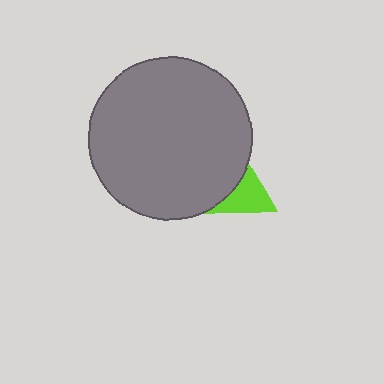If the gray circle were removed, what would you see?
You would see the complete lime triangle.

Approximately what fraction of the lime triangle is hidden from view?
Roughly 66% of the lime triangle is hidden behind the gray circle.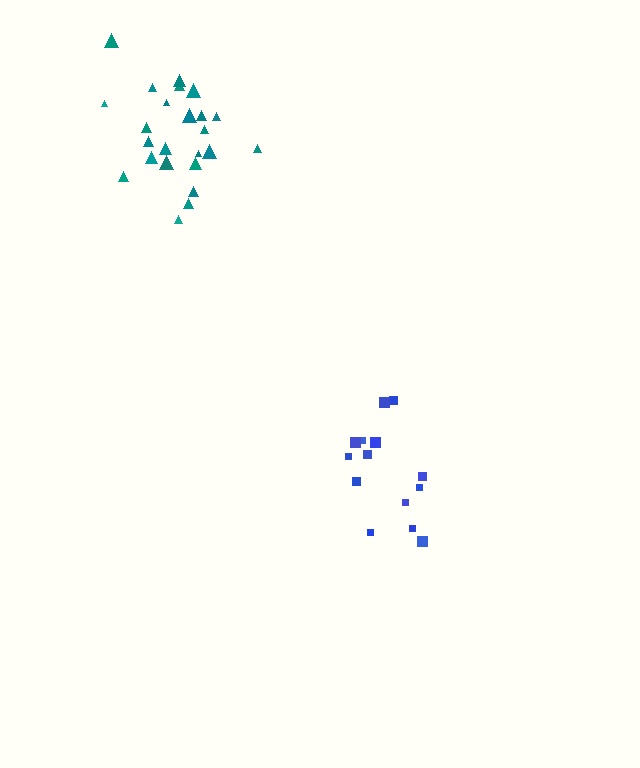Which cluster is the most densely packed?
Teal.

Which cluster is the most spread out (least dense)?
Blue.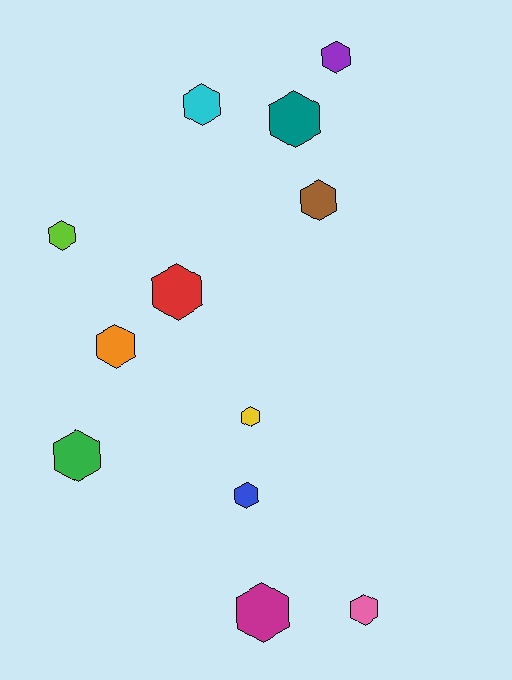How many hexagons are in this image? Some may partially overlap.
There are 12 hexagons.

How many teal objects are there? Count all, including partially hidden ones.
There is 1 teal object.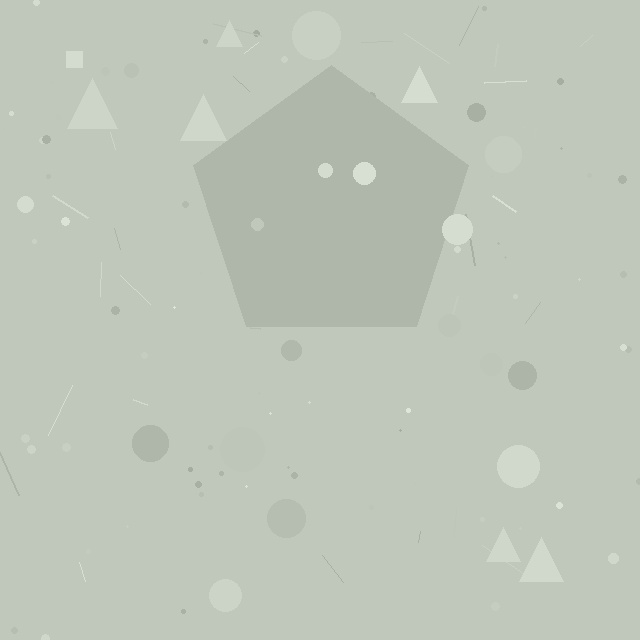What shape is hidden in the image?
A pentagon is hidden in the image.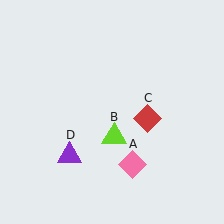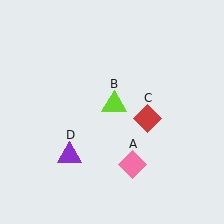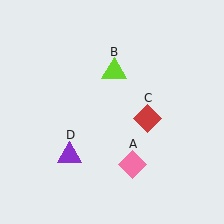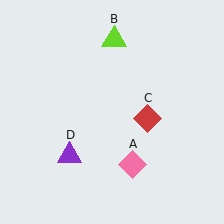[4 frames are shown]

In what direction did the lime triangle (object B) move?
The lime triangle (object B) moved up.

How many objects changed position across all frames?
1 object changed position: lime triangle (object B).